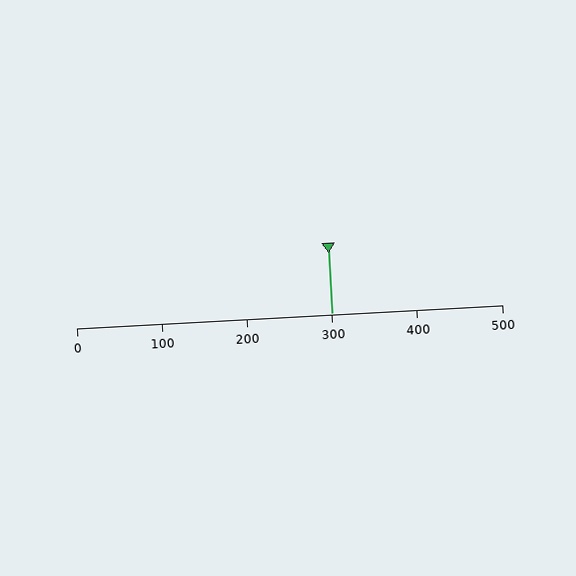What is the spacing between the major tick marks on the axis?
The major ticks are spaced 100 apart.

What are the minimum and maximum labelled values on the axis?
The axis runs from 0 to 500.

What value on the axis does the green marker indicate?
The marker indicates approximately 300.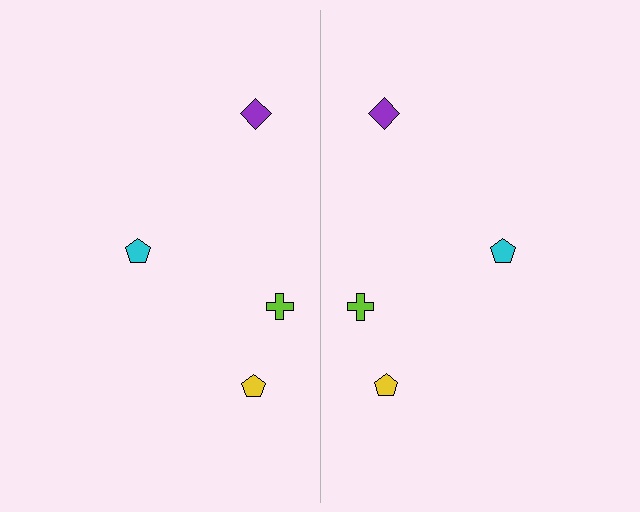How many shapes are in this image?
There are 8 shapes in this image.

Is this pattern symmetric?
Yes, this pattern has bilateral (reflection) symmetry.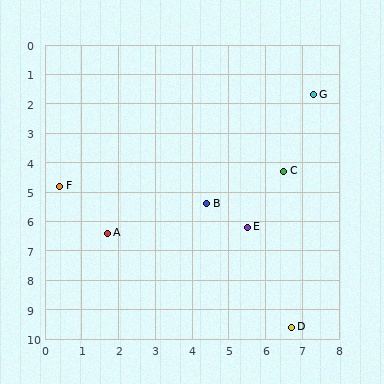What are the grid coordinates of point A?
Point A is at approximately (1.7, 6.4).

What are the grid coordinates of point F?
Point F is at approximately (0.4, 4.8).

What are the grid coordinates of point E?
Point E is at approximately (5.5, 6.2).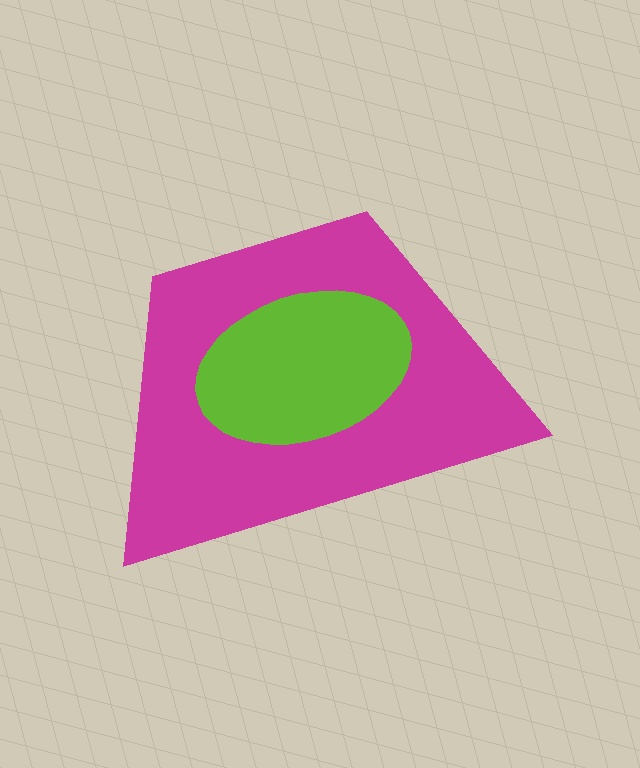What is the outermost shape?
The magenta trapezoid.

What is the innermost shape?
The lime ellipse.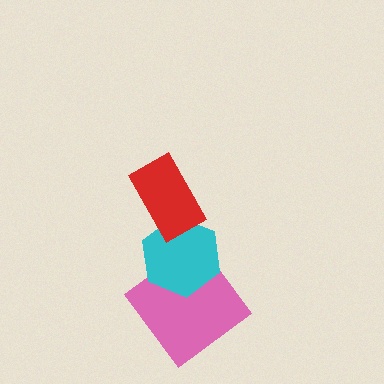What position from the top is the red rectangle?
The red rectangle is 1st from the top.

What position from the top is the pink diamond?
The pink diamond is 3rd from the top.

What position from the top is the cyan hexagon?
The cyan hexagon is 2nd from the top.